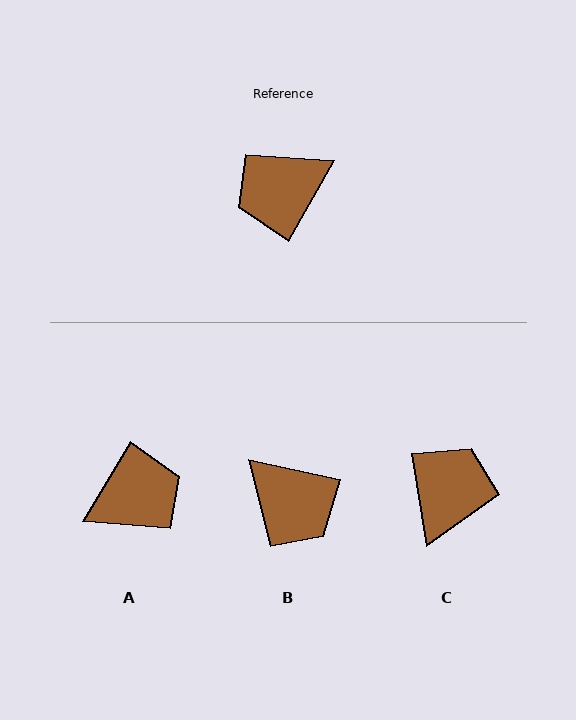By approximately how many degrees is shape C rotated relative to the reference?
Approximately 141 degrees clockwise.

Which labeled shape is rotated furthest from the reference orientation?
A, about 179 degrees away.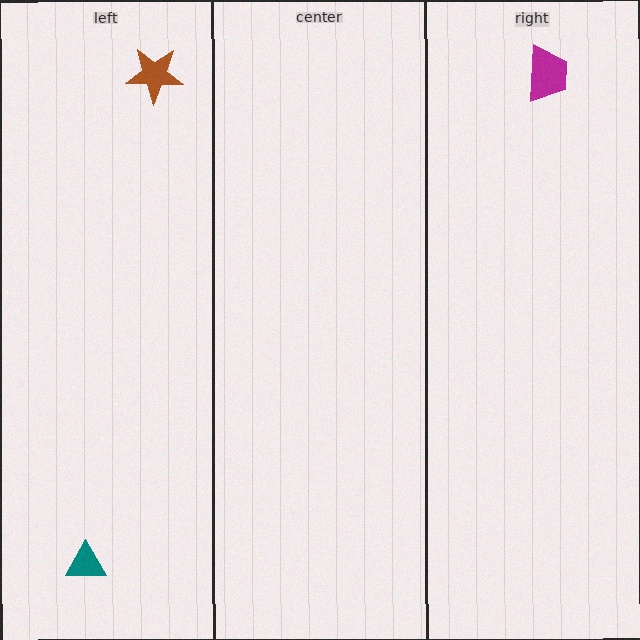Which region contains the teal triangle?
The left region.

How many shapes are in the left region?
2.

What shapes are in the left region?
The brown star, the teal triangle.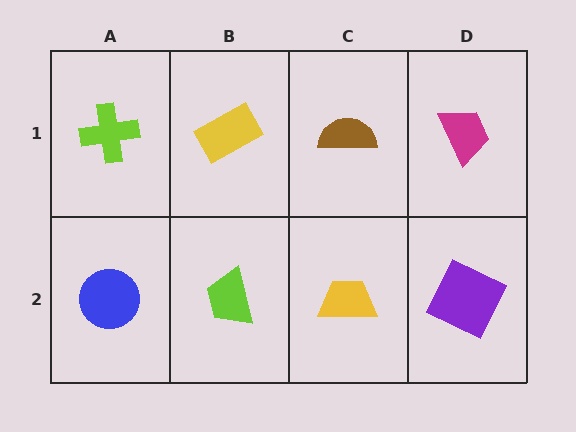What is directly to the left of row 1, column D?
A brown semicircle.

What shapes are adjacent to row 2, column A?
A lime cross (row 1, column A), a lime trapezoid (row 2, column B).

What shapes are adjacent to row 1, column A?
A blue circle (row 2, column A), a yellow rectangle (row 1, column B).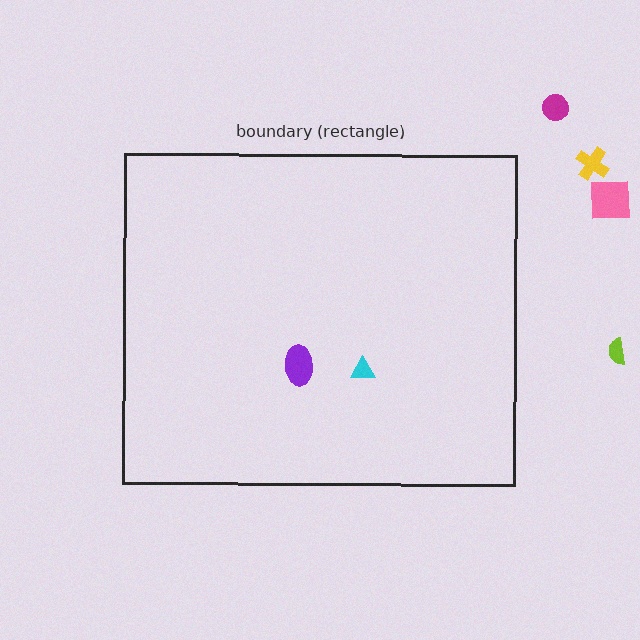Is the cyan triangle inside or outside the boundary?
Inside.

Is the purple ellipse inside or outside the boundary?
Inside.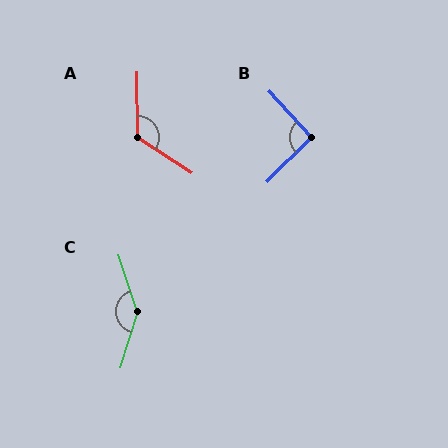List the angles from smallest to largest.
B (93°), A (124°), C (145°).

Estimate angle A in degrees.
Approximately 124 degrees.